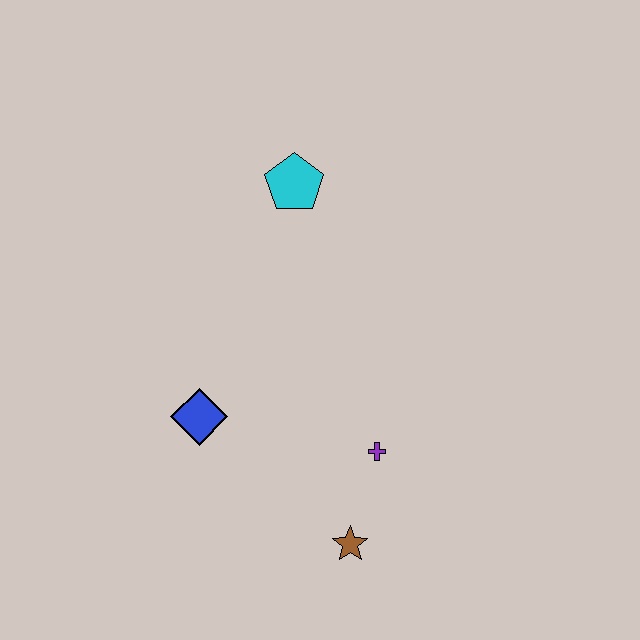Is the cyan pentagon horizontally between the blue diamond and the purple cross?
Yes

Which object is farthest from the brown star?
The cyan pentagon is farthest from the brown star.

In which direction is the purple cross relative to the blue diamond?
The purple cross is to the right of the blue diamond.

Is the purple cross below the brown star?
No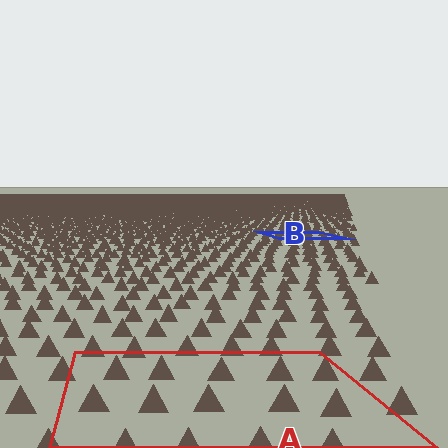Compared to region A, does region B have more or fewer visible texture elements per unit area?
Region B has more texture elements per unit area — they are packed more densely because it is farther away.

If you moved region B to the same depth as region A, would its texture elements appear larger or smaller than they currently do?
They would appear larger. At a closer depth, the same texture elements are projected at a bigger on-screen size.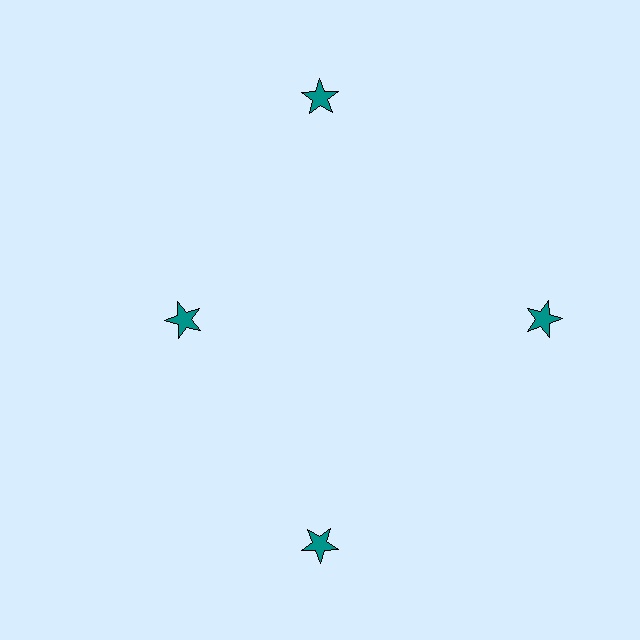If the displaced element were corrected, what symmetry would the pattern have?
It would have 4-fold rotational symmetry — the pattern would map onto itself every 90 degrees.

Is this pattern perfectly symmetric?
No. The 4 teal stars are arranged in a ring, but one element near the 9 o'clock position is pulled inward toward the center, breaking the 4-fold rotational symmetry.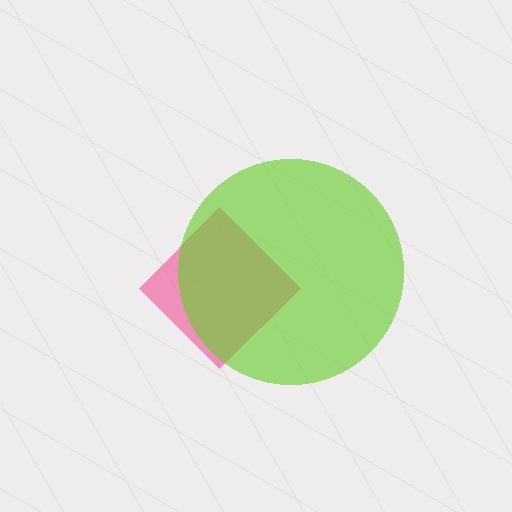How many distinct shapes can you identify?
There are 2 distinct shapes: a pink diamond, a lime circle.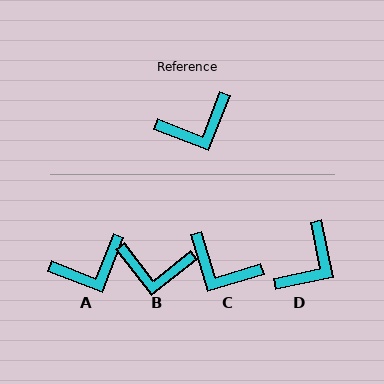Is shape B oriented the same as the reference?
No, it is off by about 31 degrees.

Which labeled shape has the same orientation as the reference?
A.